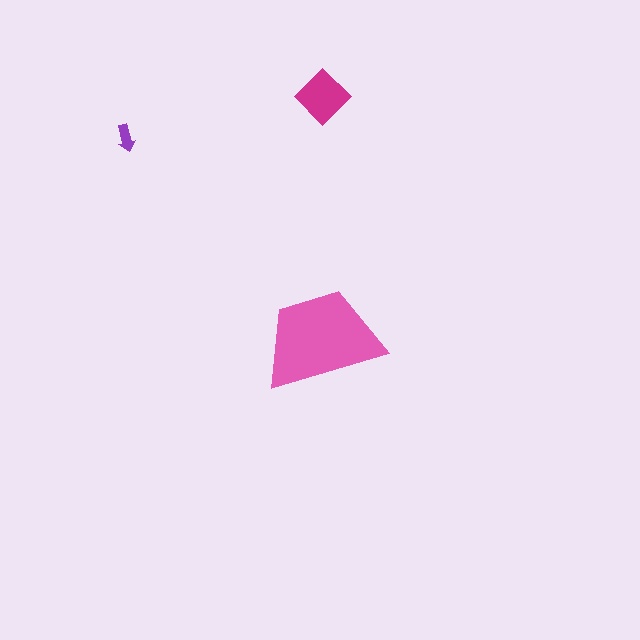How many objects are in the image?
There are 3 objects in the image.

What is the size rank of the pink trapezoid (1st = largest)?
1st.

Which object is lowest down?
The pink trapezoid is bottommost.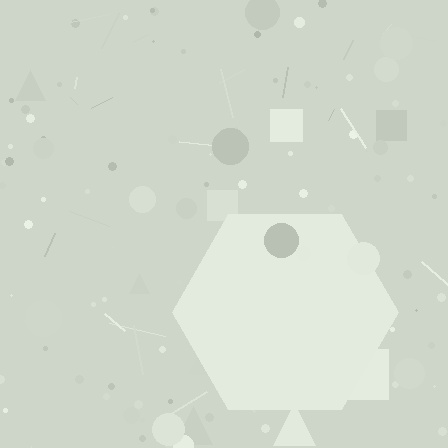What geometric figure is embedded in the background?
A hexagon is embedded in the background.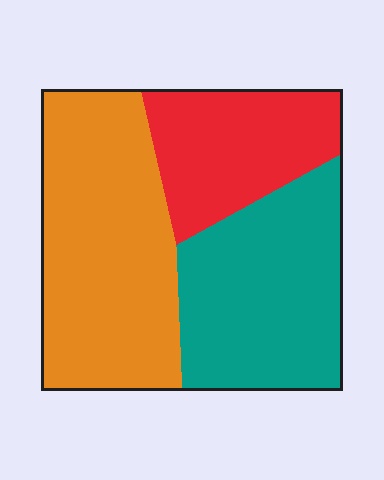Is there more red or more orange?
Orange.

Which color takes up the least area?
Red, at roughly 25%.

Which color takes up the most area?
Orange, at roughly 40%.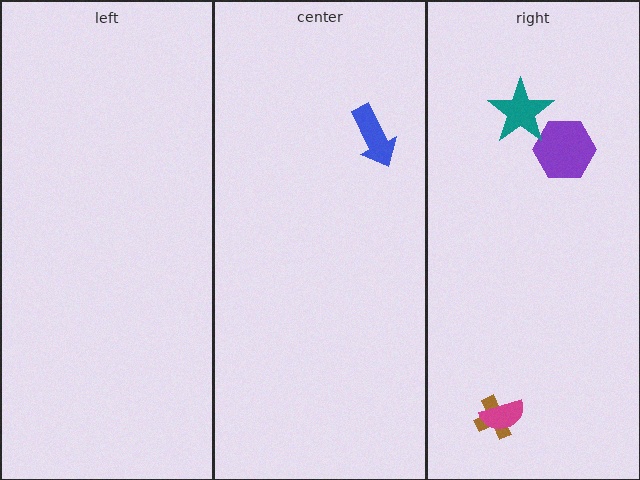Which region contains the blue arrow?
The center region.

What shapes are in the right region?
The brown cross, the purple hexagon, the magenta semicircle, the teal star.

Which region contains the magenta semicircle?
The right region.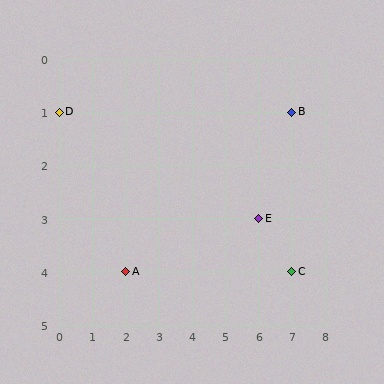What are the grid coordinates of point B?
Point B is at grid coordinates (7, 1).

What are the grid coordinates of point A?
Point A is at grid coordinates (2, 4).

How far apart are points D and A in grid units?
Points D and A are 2 columns and 3 rows apart (about 3.6 grid units diagonally).